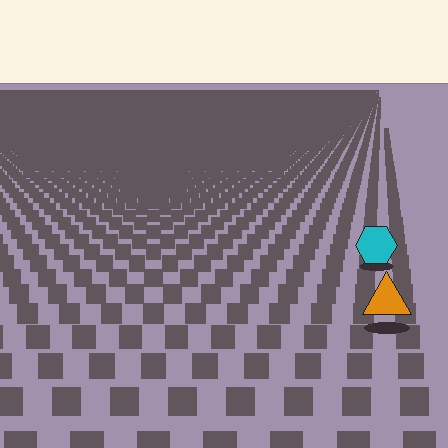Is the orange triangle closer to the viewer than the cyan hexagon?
Yes. The orange triangle is closer — you can tell from the texture gradient: the ground texture is coarser near it.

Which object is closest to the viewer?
The orange triangle is closest. The texture marks near it are larger and more spread out.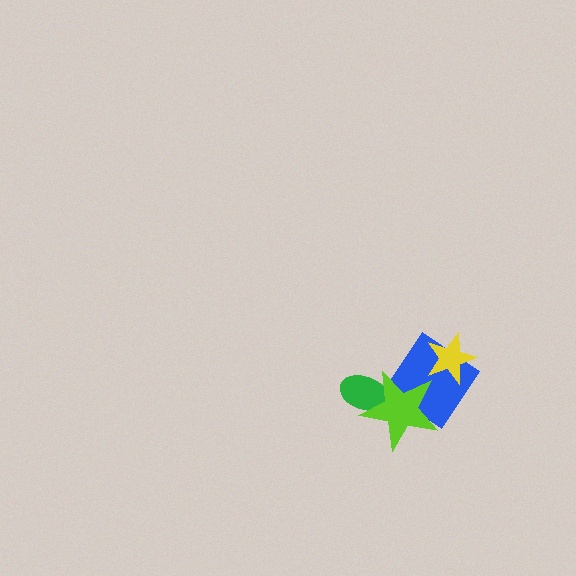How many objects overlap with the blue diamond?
2 objects overlap with the blue diamond.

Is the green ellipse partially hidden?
Yes, it is partially covered by another shape.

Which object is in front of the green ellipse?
The lime star is in front of the green ellipse.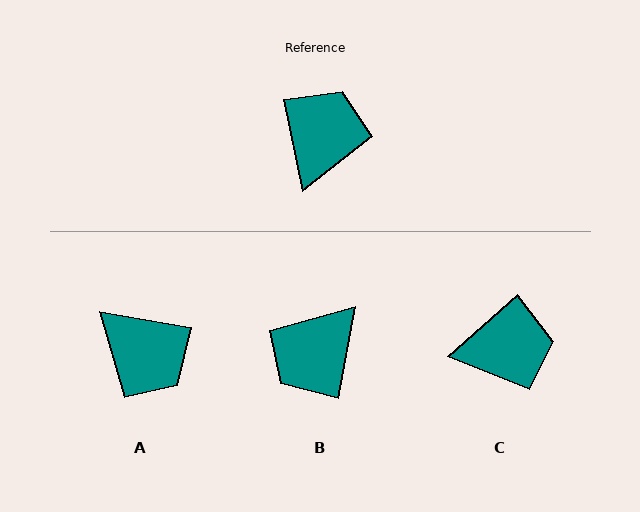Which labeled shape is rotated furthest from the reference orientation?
B, about 158 degrees away.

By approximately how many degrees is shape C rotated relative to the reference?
Approximately 60 degrees clockwise.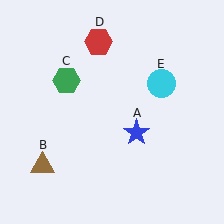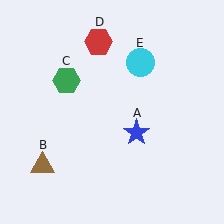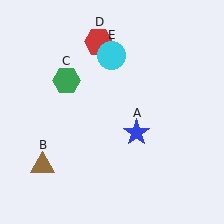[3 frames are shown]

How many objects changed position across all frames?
1 object changed position: cyan circle (object E).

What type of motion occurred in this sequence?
The cyan circle (object E) rotated counterclockwise around the center of the scene.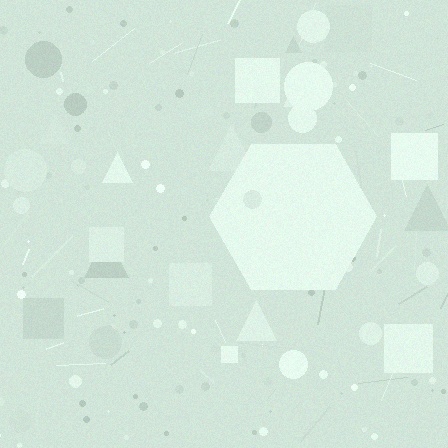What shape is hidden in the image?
A hexagon is hidden in the image.